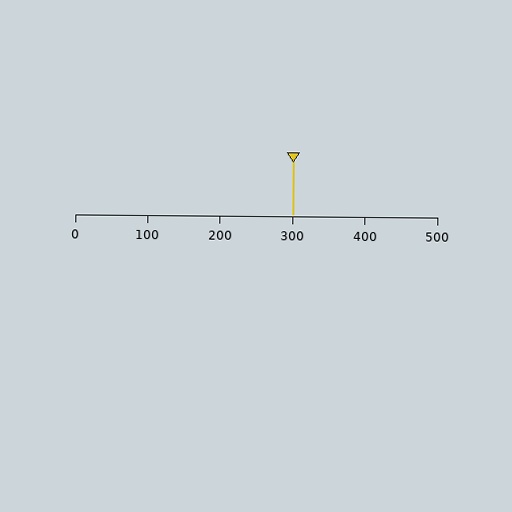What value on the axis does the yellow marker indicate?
The marker indicates approximately 300.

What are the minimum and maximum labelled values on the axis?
The axis runs from 0 to 500.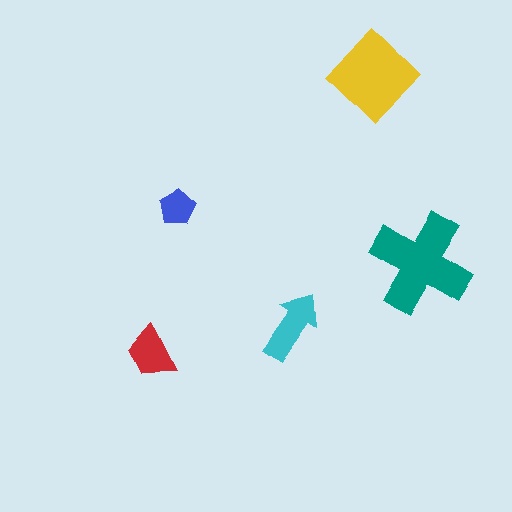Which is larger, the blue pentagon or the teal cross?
The teal cross.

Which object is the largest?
The teal cross.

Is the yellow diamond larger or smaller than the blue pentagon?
Larger.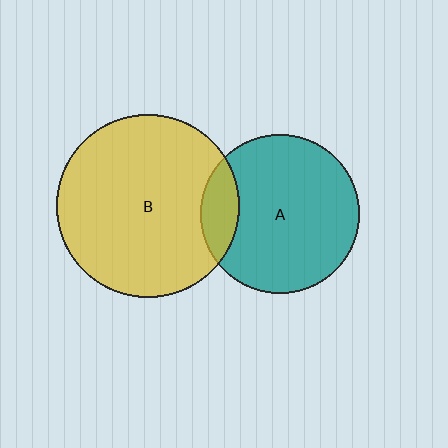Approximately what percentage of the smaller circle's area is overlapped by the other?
Approximately 15%.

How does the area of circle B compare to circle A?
Approximately 1.3 times.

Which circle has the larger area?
Circle B (yellow).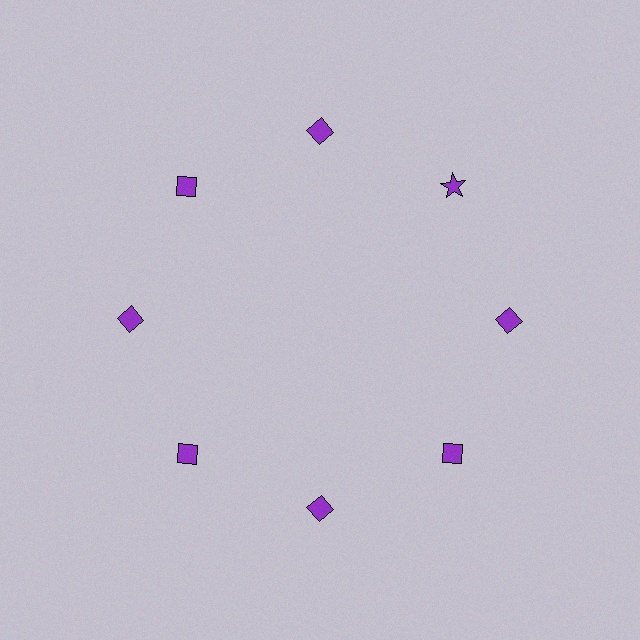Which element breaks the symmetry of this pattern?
The purple star at roughly the 2 o'clock position breaks the symmetry. All other shapes are purple diamonds.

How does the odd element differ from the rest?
It has a different shape: star instead of diamond.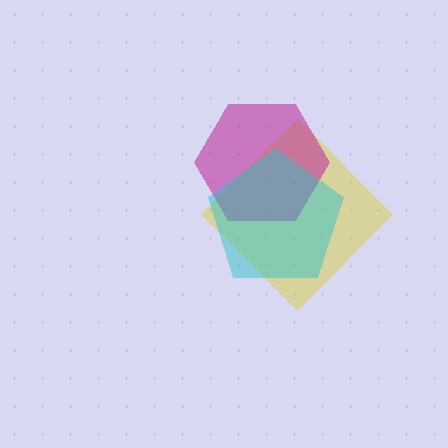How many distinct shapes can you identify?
There are 3 distinct shapes: a yellow diamond, a magenta hexagon, a cyan pentagon.